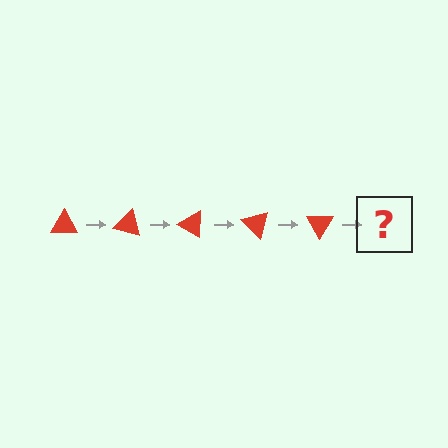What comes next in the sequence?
The next element should be a red triangle rotated 75 degrees.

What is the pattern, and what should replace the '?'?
The pattern is that the triangle rotates 15 degrees each step. The '?' should be a red triangle rotated 75 degrees.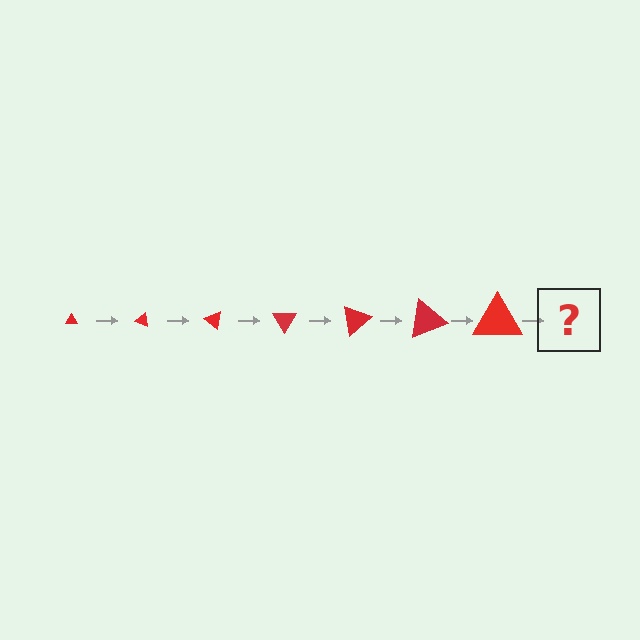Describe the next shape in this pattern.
It should be a triangle, larger than the previous one and rotated 140 degrees from the start.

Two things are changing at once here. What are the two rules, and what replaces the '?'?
The two rules are that the triangle grows larger each step and it rotates 20 degrees each step. The '?' should be a triangle, larger than the previous one and rotated 140 degrees from the start.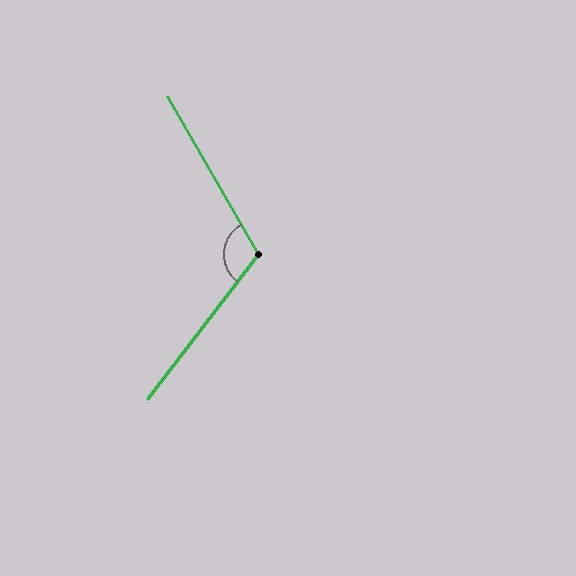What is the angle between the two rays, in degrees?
Approximately 113 degrees.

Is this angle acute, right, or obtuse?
It is obtuse.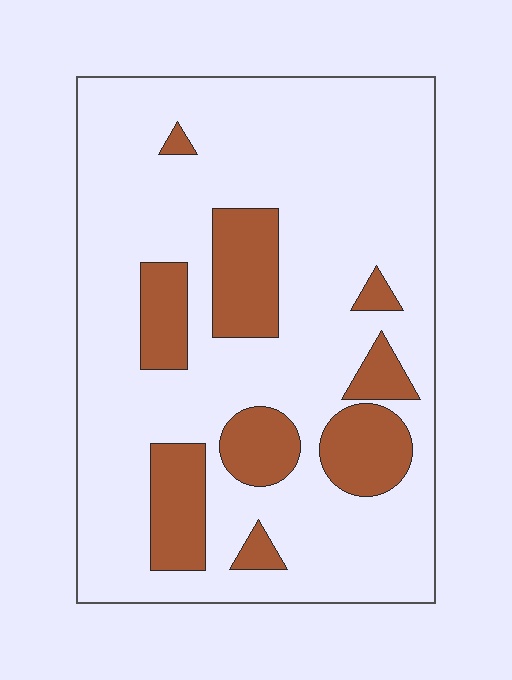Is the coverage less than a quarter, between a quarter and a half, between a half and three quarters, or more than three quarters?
Less than a quarter.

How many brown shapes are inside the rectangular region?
9.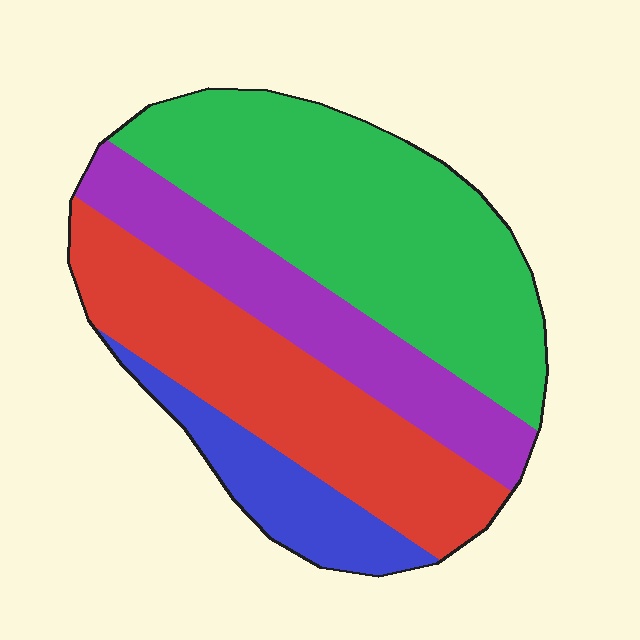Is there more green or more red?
Green.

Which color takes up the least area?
Blue, at roughly 10%.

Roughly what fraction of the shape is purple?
Purple takes up between a sixth and a third of the shape.